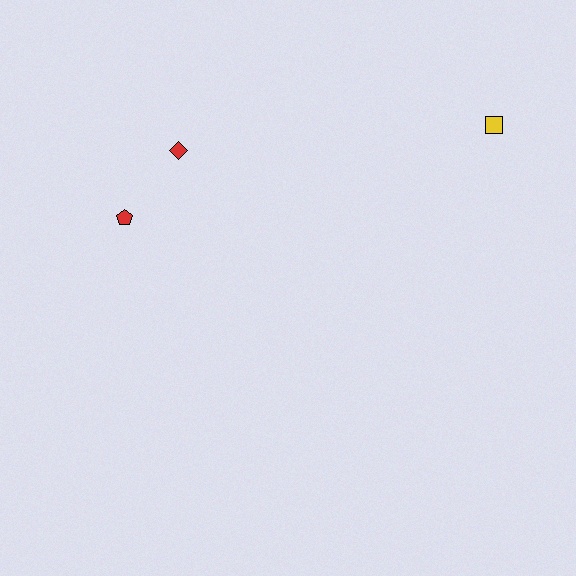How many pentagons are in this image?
There is 1 pentagon.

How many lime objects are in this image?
There are no lime objects.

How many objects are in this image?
There are 3 objects.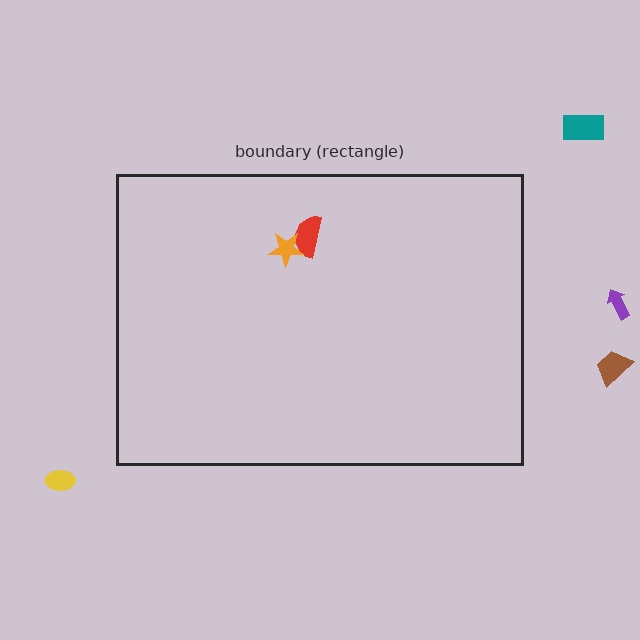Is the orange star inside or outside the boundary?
Inside.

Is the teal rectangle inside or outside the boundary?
Outside.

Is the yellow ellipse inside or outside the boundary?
Outside.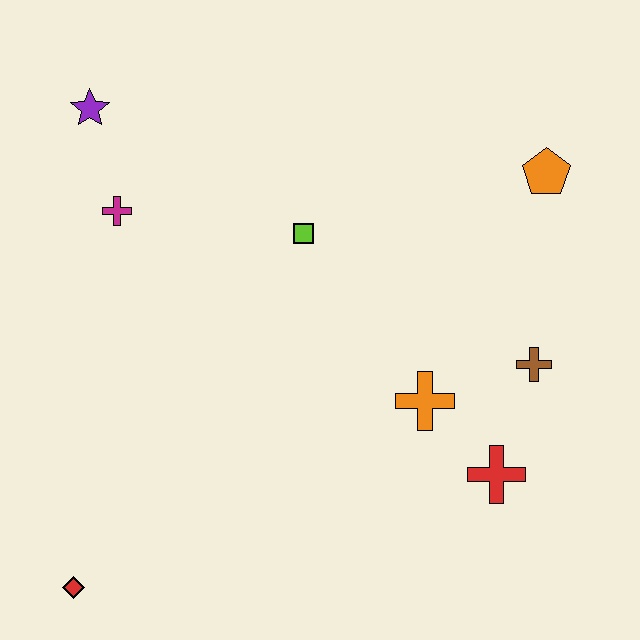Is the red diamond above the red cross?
No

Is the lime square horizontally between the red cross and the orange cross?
No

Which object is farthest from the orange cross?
The purple star is farthest from the orange cross.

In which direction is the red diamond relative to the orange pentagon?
The red diamond is to the left of the orange pentagon.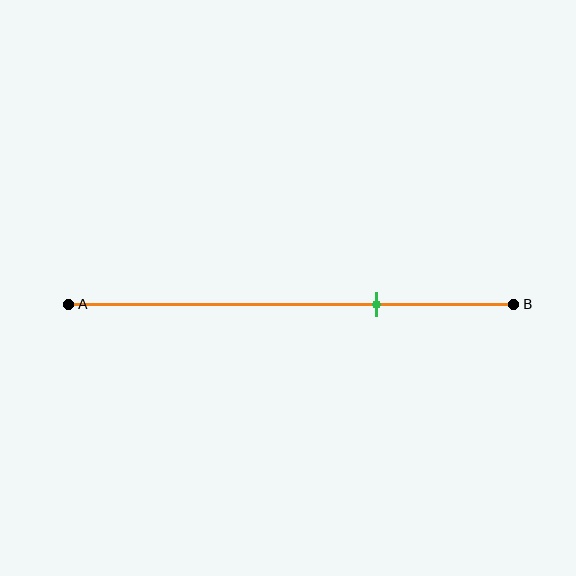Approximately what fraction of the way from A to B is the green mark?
The green mark is approximately 70% of the way from A to B.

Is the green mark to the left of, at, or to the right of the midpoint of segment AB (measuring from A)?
The green mark is to the right of the midpoint of segment AB.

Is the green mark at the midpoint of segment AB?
No, the mark is at about 70% from A, not at the 50% midpoint.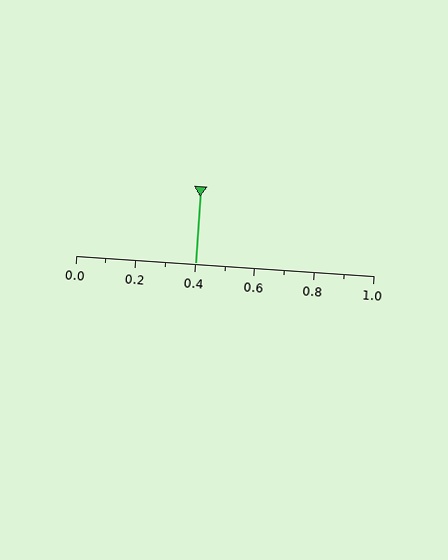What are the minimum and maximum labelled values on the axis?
The axis runs from 0.0 to 1.0.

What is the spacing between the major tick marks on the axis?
The major ticks are spaced 0.2 apart.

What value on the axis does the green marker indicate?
The marker indicates approximately 0.4.